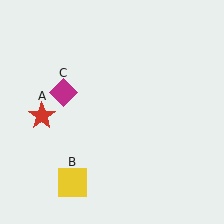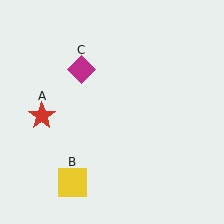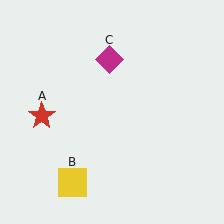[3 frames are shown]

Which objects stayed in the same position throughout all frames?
Red star (object A) and yellow square (object B) remained stationary.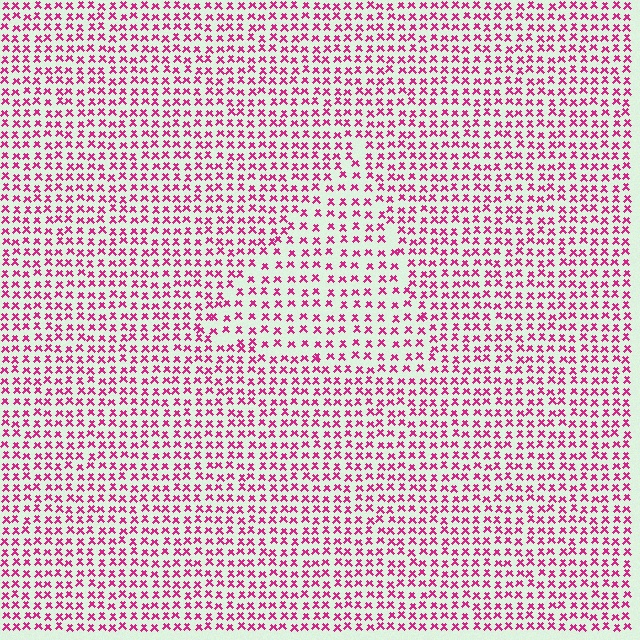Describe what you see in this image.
The image contains small magenta elements arranged at two different densities. A triangle-shaped region is visible where the elements are less densely packed than the surrounding area.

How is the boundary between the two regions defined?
The boundary is defined by a change in element density (approximately 1.5x ratio). All elements are the same color, size, and shape.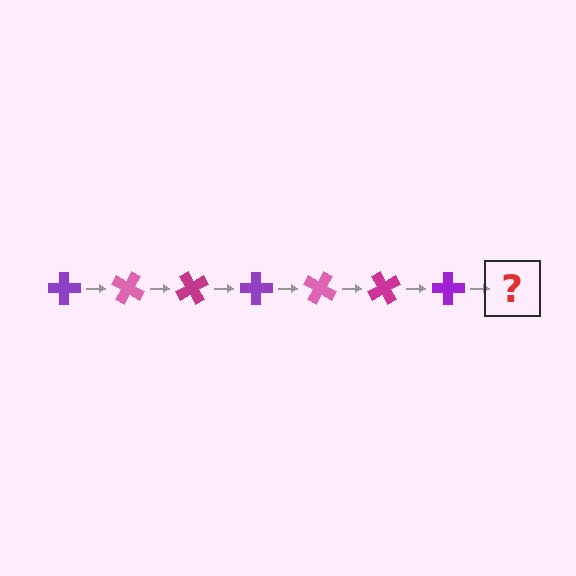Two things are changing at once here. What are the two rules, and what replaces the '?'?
The two rules are that it rotates 30 degrees each step and the color cycles through purple, pink, and magenta. The '?' should be a pink cross, rotated 210 degrees from the start.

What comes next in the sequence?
The next element should be a pink cross, rotated 210 degrees from the start.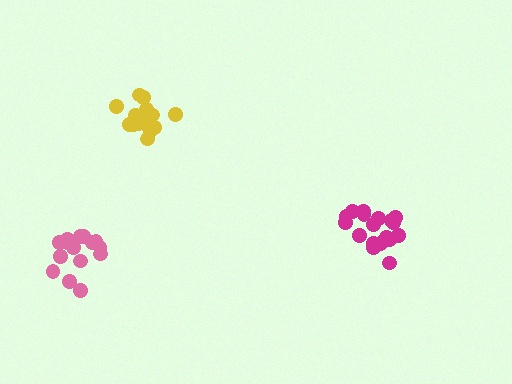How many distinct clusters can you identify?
There are 3 distinct clusters.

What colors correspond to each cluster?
The clusters are colored: magenta, pink, yellow.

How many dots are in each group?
Group 1: 19 dots, Group 2: 15 dots, Group 3: 16 dots (50 total).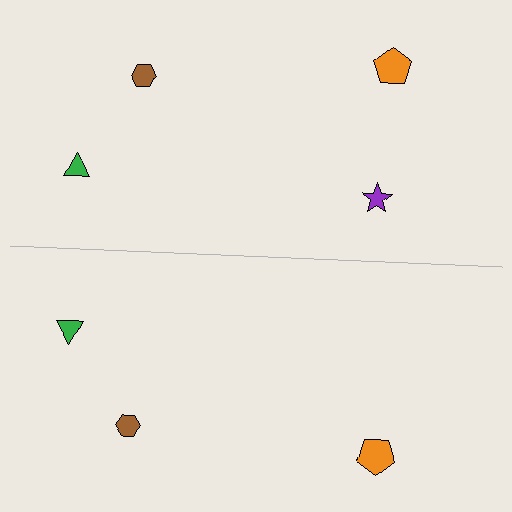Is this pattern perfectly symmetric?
No, the pattern is not perfectly symmetric. A purple star is missing from the bottom side.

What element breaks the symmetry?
A purple star is missing from the bottom side.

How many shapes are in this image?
There are 7 shapes in this image.